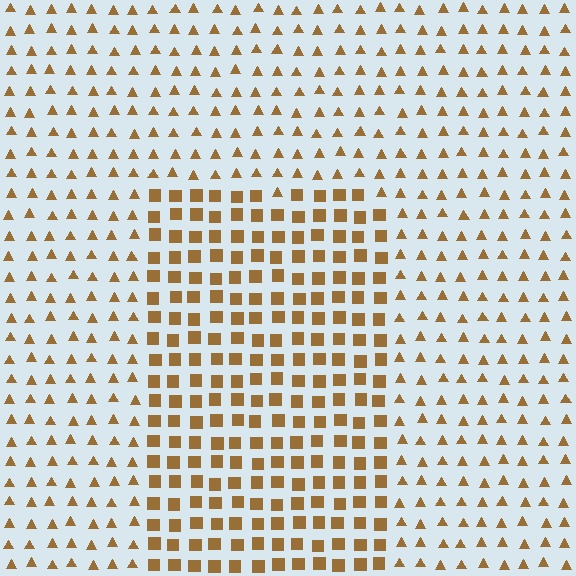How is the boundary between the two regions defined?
The boundary is defined by a change in element shape: squares inside vs. triangles outside. All elements share the same color and spacing.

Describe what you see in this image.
The image is filled with small brown elements arranged in a uniform grid. A rectangle-shaped region contains squares, while the surrounding area contains triangles. The boundary is defined purely by the change in element shape.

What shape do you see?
I see a rectangle.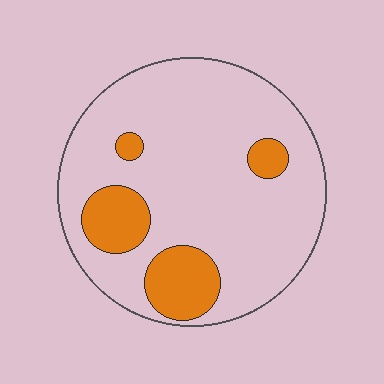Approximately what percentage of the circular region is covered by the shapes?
Approximately 20%.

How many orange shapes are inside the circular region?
4.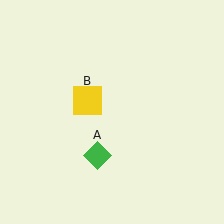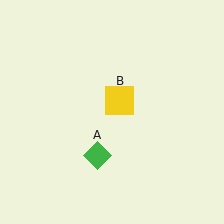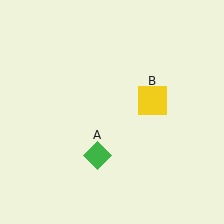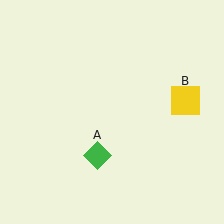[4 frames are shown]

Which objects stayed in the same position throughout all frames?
Green diamond (object A) remained stationary.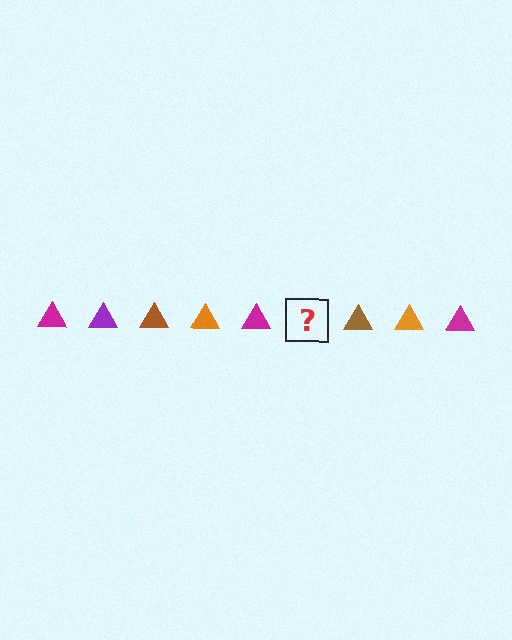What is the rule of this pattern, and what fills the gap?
The rule is that the pattern cycles through magenta, purple, brown, orange triangles. The gap should be filled with a purple triangle.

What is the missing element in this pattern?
The missing element is a purple triangle.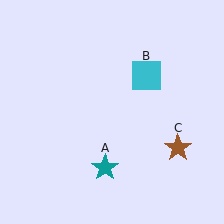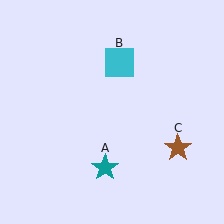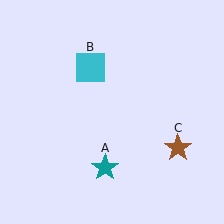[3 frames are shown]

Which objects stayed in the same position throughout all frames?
Teal star (object A) and brown star (object C) remained stationary.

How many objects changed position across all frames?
1 object changed position: cyan square (object B).